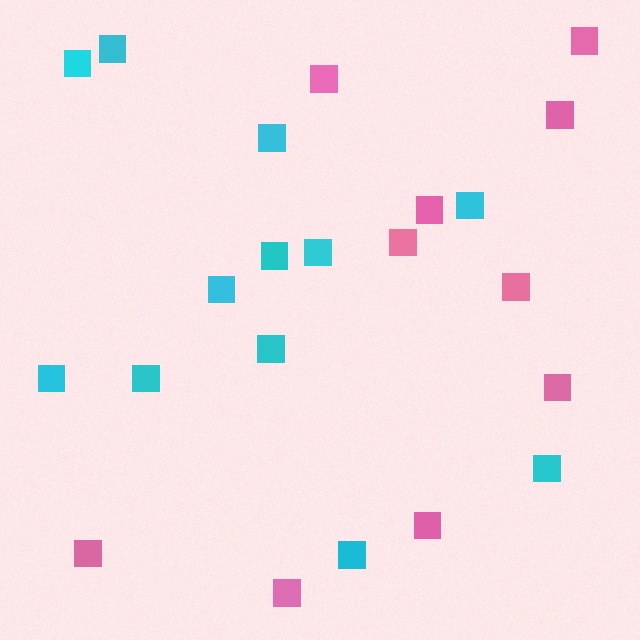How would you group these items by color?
There are 2 groups: one group of cyan squares (12) and one group of pink squares (10).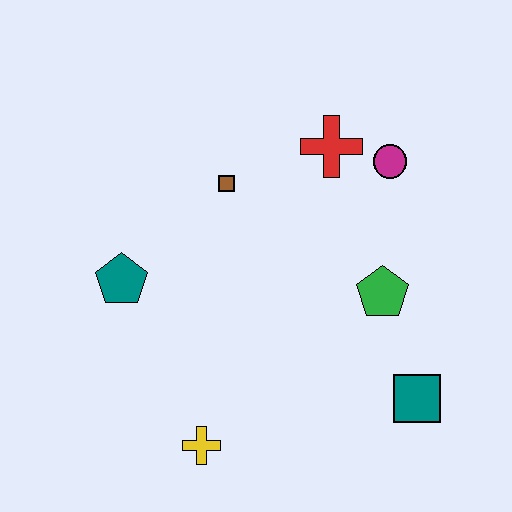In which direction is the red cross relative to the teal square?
The red cross is above the teal square.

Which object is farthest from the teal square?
The teal pentagon is farthest from the teal square.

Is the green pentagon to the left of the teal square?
Yes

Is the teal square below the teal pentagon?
Yes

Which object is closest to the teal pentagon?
The brown square is closest to the teal pentagon.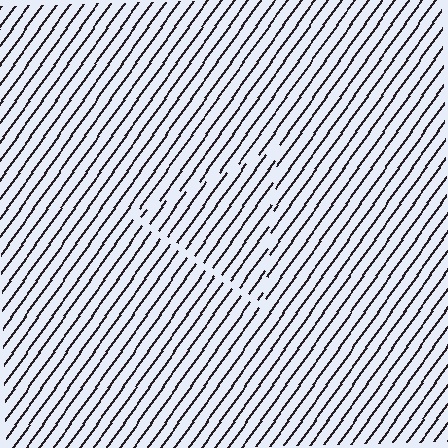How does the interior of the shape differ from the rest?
The interior of the shape contains the same grating, shifted by half a period — the contour is defined by the phase discontinuity where line-ends from the inner and outer gratings abut.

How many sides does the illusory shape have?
3 sides — the line-ends trace a triangle.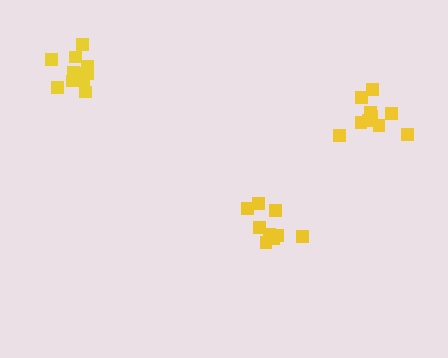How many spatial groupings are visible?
There are 3 spatial groupings.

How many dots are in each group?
Group 1: 11 dots, Group 2: 9 dots, Group 3: 10 dots (30 total).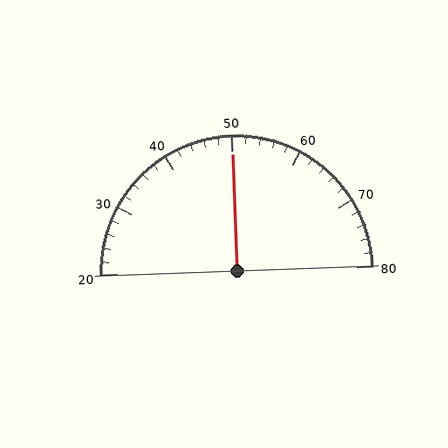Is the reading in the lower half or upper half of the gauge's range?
The reading is in the upper half of the range (20 to 80).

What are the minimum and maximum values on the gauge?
The gauge ranges from 20 to 80.